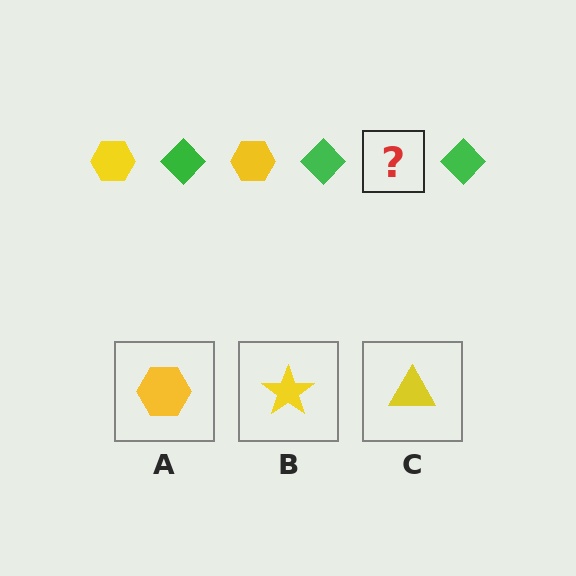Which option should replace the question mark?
Option A.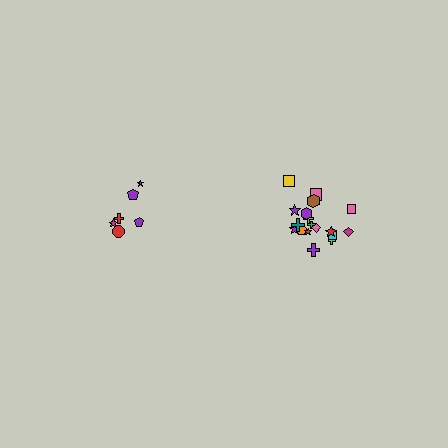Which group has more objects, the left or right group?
The right group.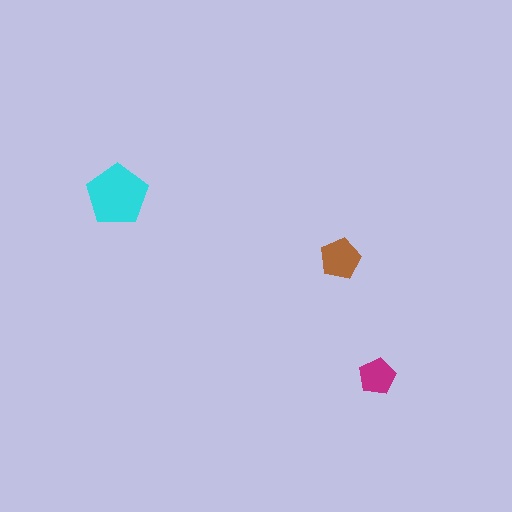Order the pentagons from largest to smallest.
the cyan one, the brown one, the magenta one.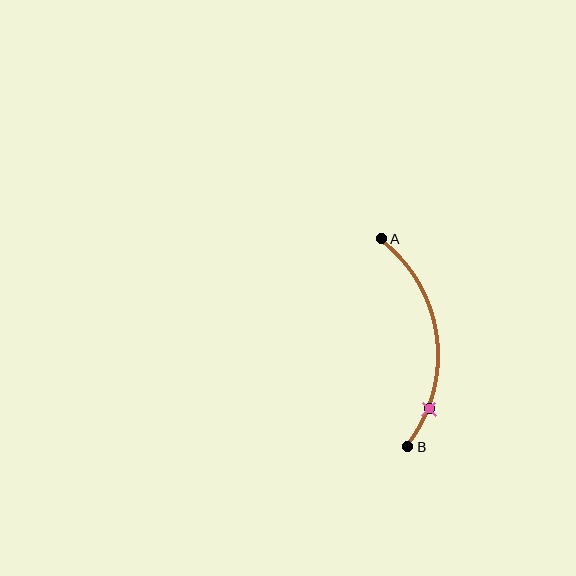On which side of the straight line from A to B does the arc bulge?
The arc bulges to the right of the straight line connecting A and B.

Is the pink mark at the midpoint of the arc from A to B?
No. The pink mark lies on the arc but is closer to endpoint B. The arc midpoint would be at the point on the curve equidistant along the arc from both A and B.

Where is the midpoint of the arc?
The arc midpoint is the point on the curve farthest from the straight line joining A and B. It sits to the right of that line.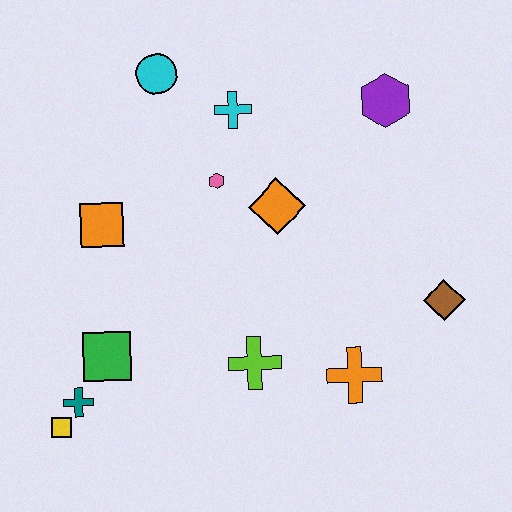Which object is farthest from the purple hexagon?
The yellow square is farthest from the purple hexagon.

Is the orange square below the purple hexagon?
Yes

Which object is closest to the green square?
The teal cross is closest to the green square.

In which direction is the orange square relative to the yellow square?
The orange square is above the yellow square.